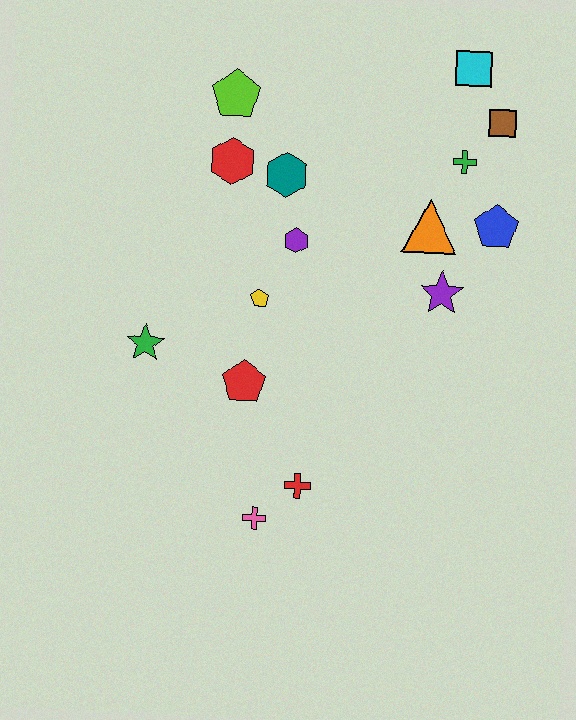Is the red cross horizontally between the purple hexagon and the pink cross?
No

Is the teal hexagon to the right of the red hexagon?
Yes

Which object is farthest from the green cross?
The pink cross is farthest from the green cross.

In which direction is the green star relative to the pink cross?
The green star is above the pink cross.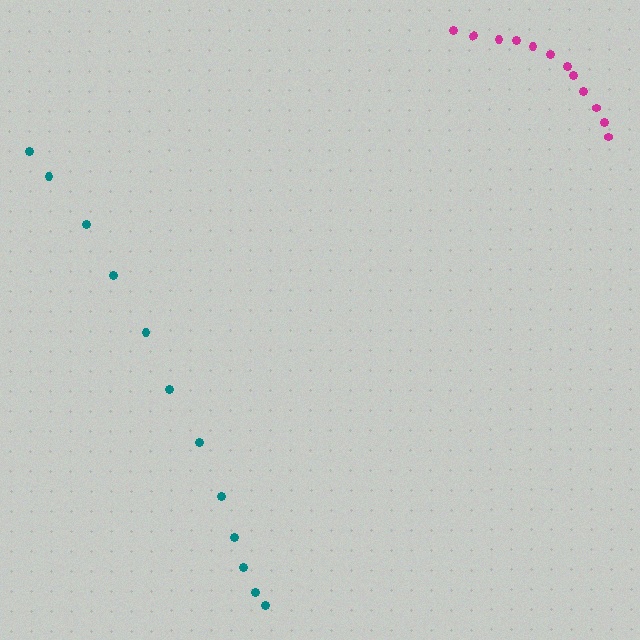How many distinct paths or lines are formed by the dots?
There are 2 distinct paths.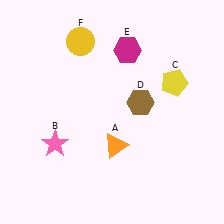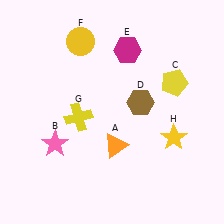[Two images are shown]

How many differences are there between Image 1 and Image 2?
There are 2 differences between the two images.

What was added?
A yellow cross (G), a yellow star (H) were added in Image 2.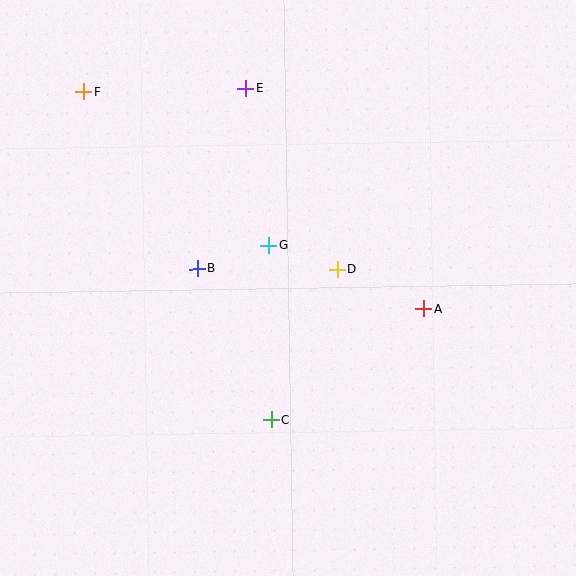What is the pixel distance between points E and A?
The distance between E and A is 283 pixels.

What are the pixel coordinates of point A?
Point A is at (424, 308).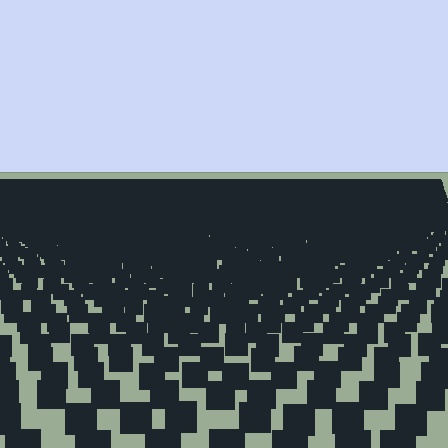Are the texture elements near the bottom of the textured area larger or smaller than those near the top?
Larger. Near the bottom, elements are closer to the viewer and appear at a bigger on-screen size.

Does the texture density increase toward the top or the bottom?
Density increases toward the top.